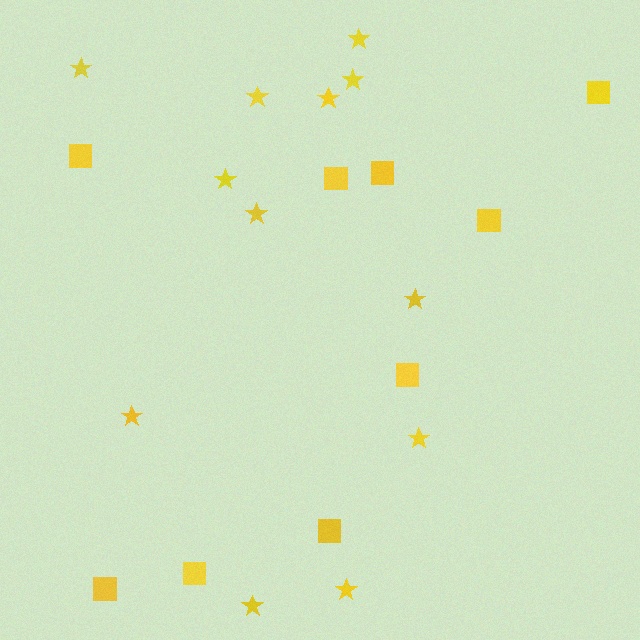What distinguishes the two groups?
There are 2 groups: one group of squares (9) and one group of stars (12).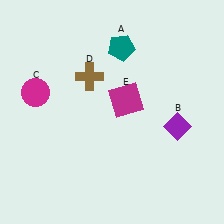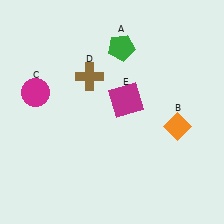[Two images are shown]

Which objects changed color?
A changed from teal to green. B changed from purple to orange.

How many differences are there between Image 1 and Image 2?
There are 2 differences between the two images.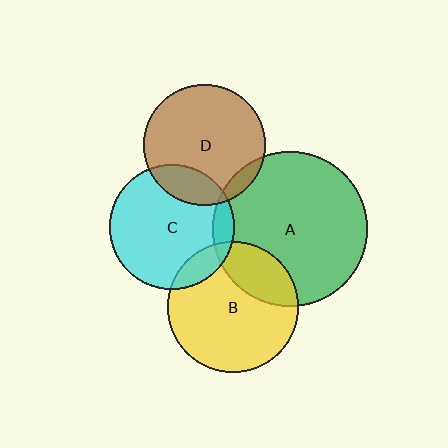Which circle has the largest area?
Circle A (green).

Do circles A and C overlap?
Yes.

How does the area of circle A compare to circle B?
Approximately 1.4 times.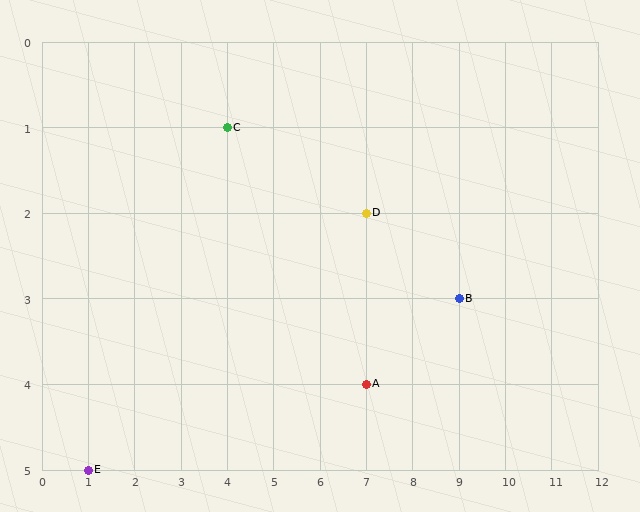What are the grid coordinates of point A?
Point A is at grid coordinates (7, 4).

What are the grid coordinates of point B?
Point B is at grid coordinates (9, 3).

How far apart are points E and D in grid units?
Points E and D are 6 columns and 3 rows apart (about 6.7 grid units diagonally).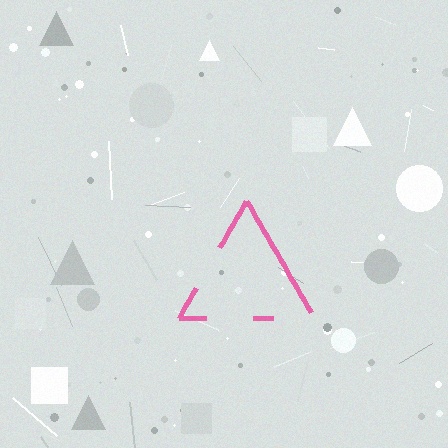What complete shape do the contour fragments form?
The contour fragments form a triangle.